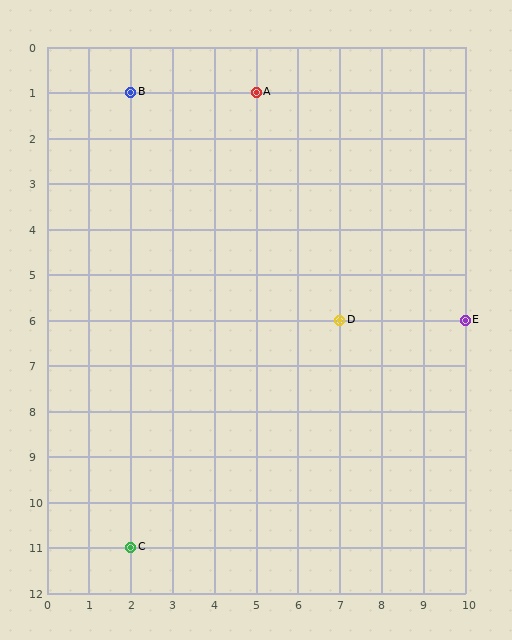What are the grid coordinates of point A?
Point A is at grid coordinates (5, 1).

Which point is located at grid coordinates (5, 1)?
Point A is at (5, 1).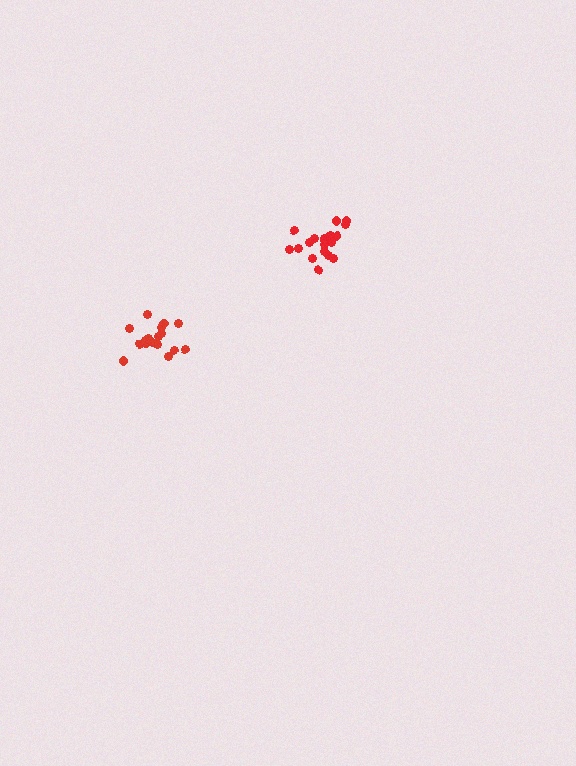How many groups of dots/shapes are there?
There are 2 groups.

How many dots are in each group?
Group 1: 17 dots, Group 2: 19 dots (36 total).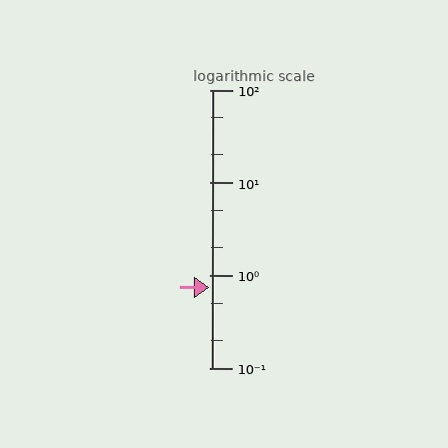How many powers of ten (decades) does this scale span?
The scale spans 3 decades, from 0.1 to 100.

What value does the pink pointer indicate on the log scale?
The pointer indicates approximately 0.74.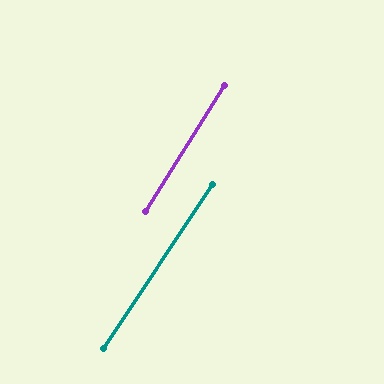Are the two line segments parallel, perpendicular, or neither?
Parallel — their directions differ by only 1.8°.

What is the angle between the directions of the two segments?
Approximately 2 degrees.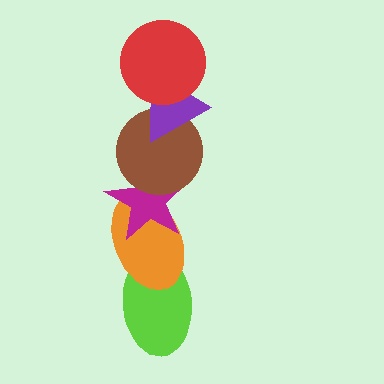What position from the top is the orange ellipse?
The orange ellipse is 5th from the top.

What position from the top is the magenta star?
The magenta star is 4th from the top.